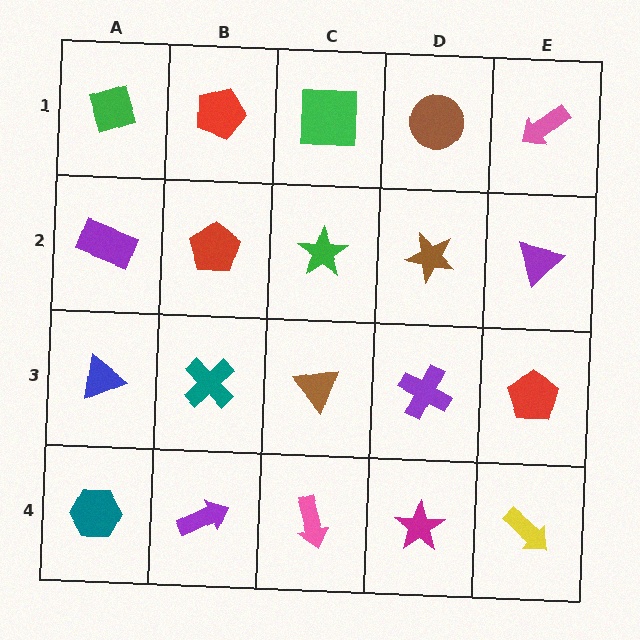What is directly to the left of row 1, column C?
A red pentagon.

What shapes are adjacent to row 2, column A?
A green diamond (row 1, column A), a blue triangle (row 3, column A), a red pentagon (row 2, column B).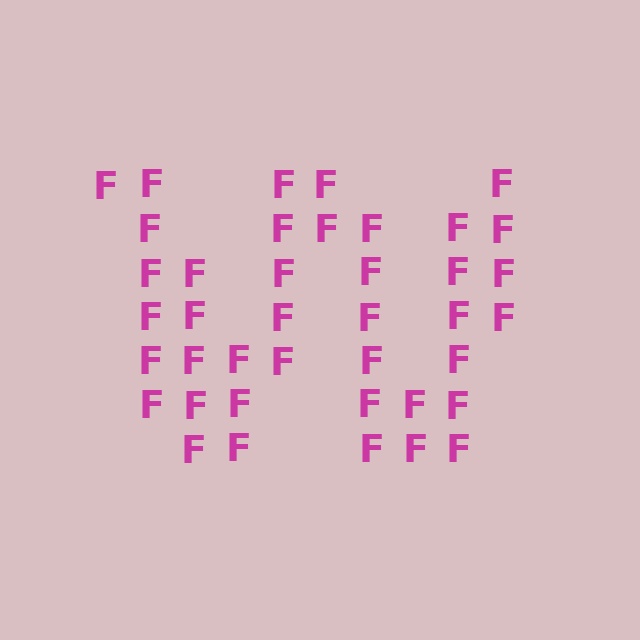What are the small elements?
The small elements are letter F's.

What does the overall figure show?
The overall figure shows the letter W.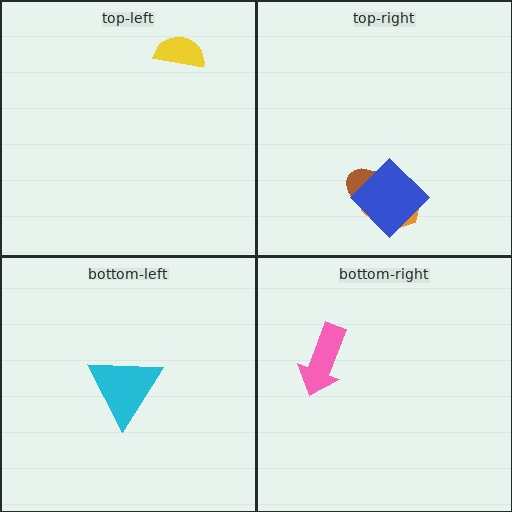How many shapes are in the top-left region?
1.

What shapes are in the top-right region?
The orange hexagon, the brown ellipse, the blue diamond.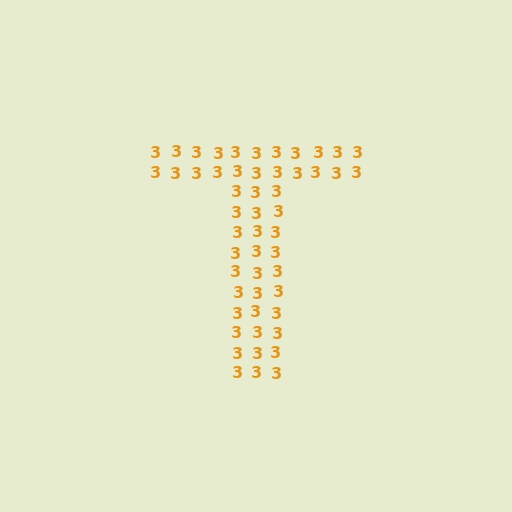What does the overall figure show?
The overall figure shows the letter T.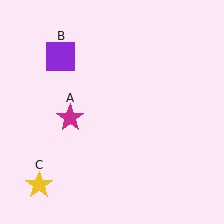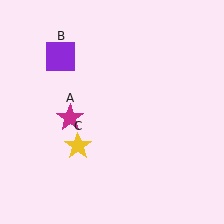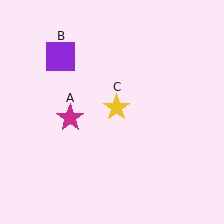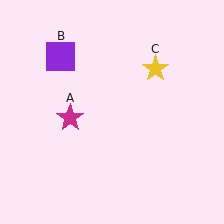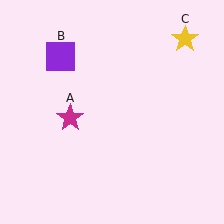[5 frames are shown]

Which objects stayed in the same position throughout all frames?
Magenta star (object A) and purple square (object B) remained stationary.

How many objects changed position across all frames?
1 object changed position: yellow star (object C).